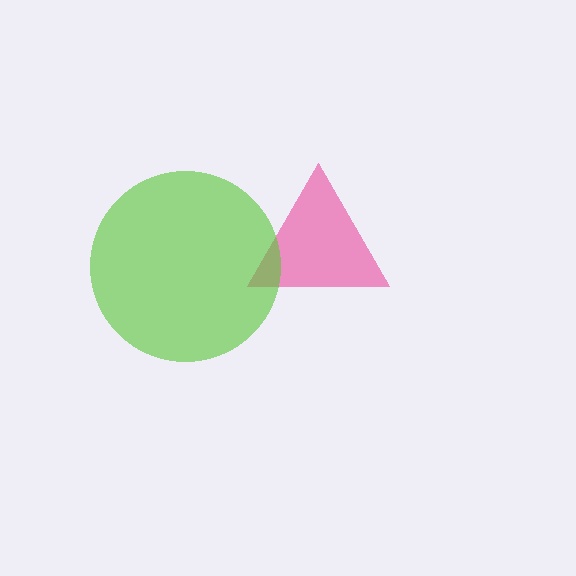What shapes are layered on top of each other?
The layered shapes are: a pink triangle, a lime circle.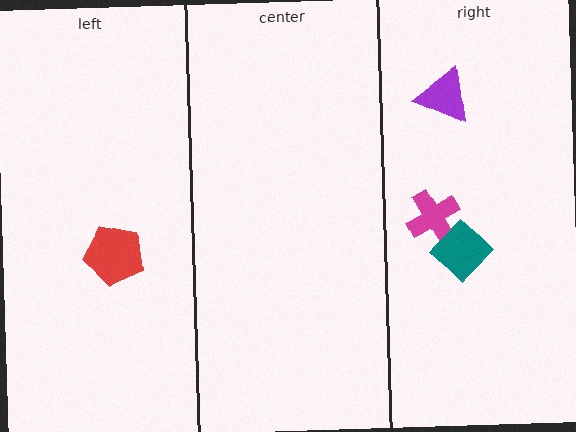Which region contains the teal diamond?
The right region.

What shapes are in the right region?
The purple triangle, the magenta cross, the teal diamond.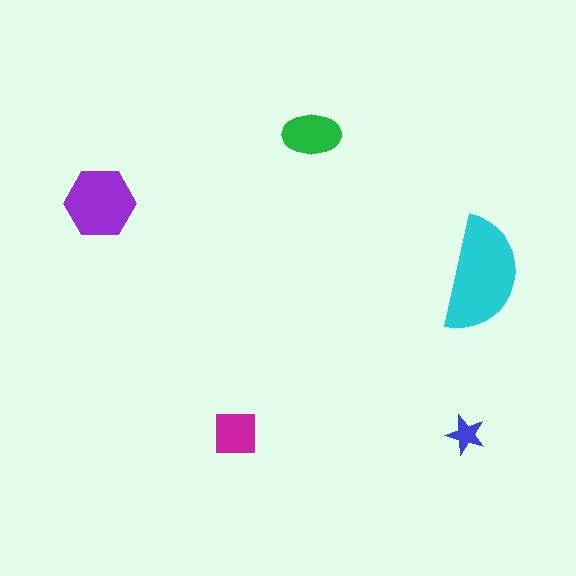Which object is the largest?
The cyan semicircle.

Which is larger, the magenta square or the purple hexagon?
The purple hexagon.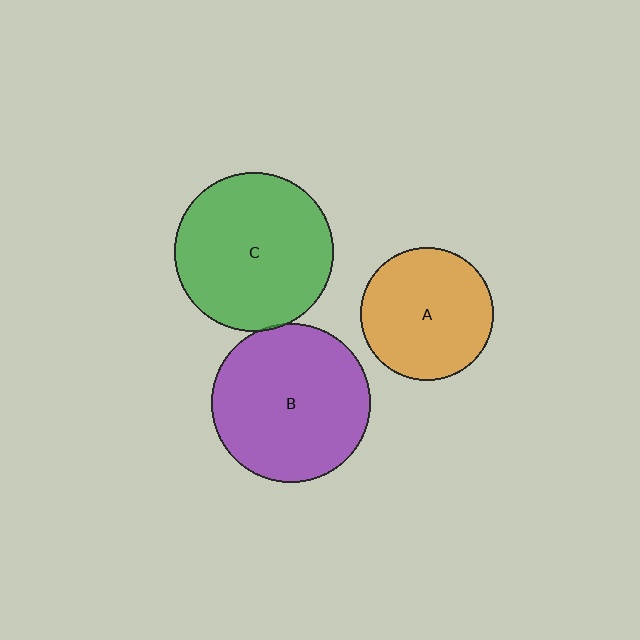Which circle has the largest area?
Circle B (purple).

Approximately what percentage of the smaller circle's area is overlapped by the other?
Approximately 5%.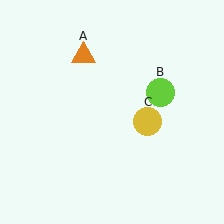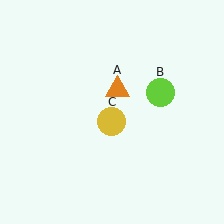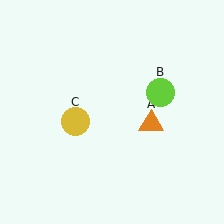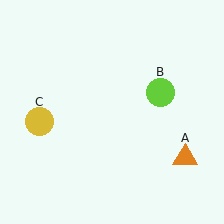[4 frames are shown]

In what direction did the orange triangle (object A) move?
The orange triangle (object A) moved down and to the right.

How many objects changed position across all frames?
2 objects changed position: orange triangle (object A), yellow circle (object C).